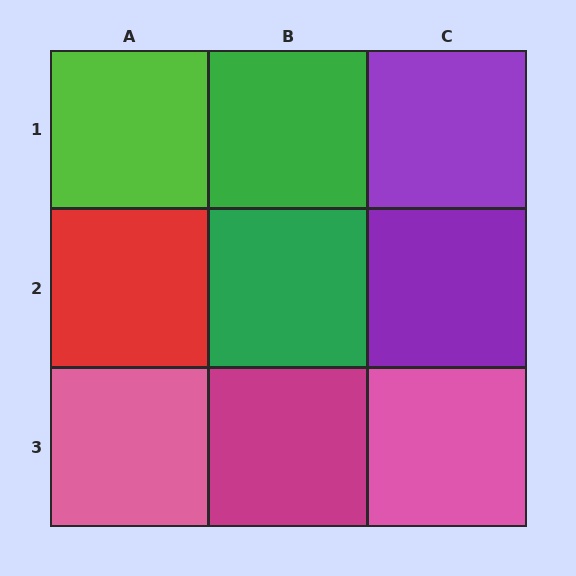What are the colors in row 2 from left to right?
Red, green, purple.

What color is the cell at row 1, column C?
Purple.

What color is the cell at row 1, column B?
Green.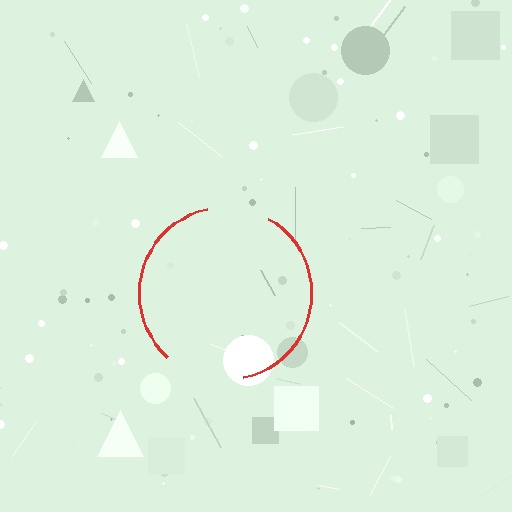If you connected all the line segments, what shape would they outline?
They would outline a circle.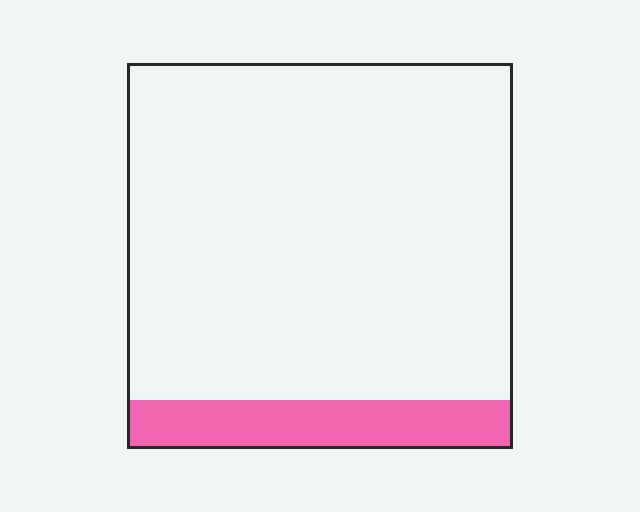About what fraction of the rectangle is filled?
About one eighth (1/8).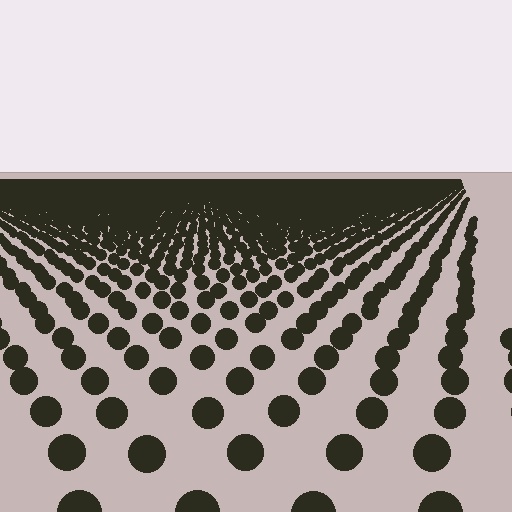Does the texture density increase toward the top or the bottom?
Density increases toward the top.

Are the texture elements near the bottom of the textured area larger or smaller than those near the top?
Larger. Near the bottom, elements are closer to the viewer and appear at a bigger on-screen size.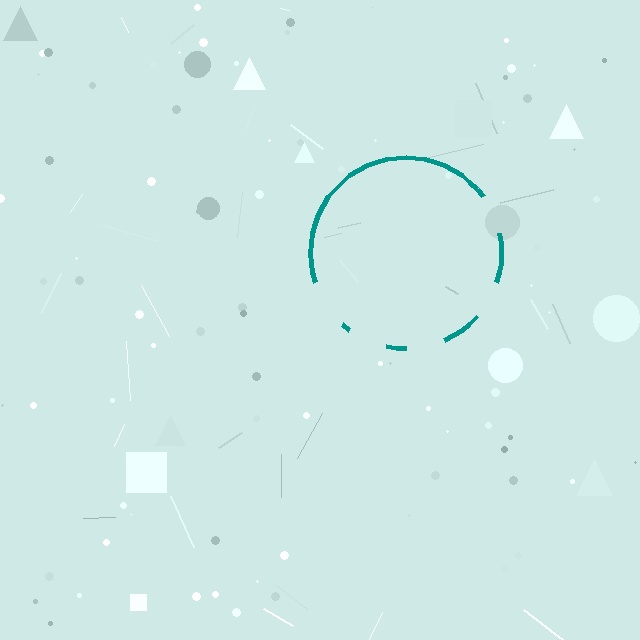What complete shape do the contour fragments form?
The contour fragments form a circle.